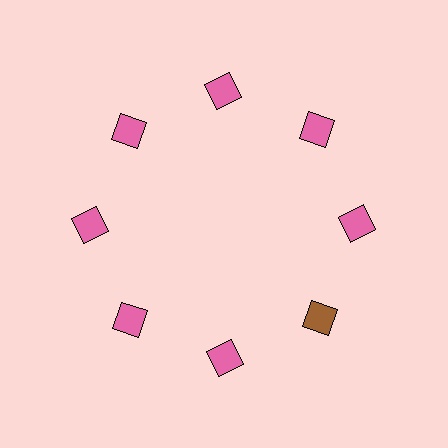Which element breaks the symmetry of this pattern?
The brown diamond at roughly the 4 o'clock position breaks the symmetry. All other shapes are pink diamonds.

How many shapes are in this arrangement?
There are 8 shapes arranged in a ring pattern.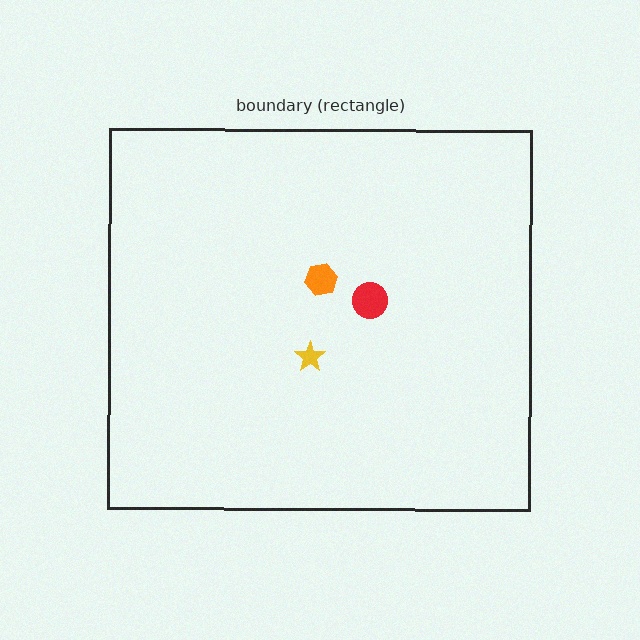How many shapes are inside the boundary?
3 inside, 0 outside.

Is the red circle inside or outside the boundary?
Inside.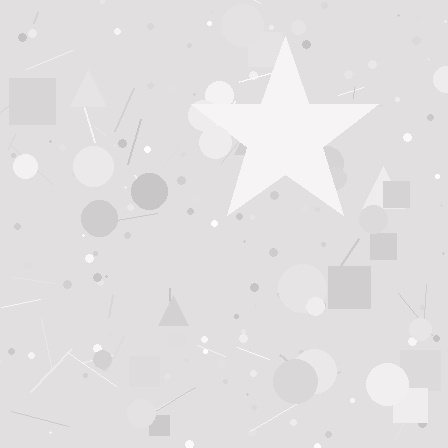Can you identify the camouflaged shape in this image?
The camouflaged shape is a star.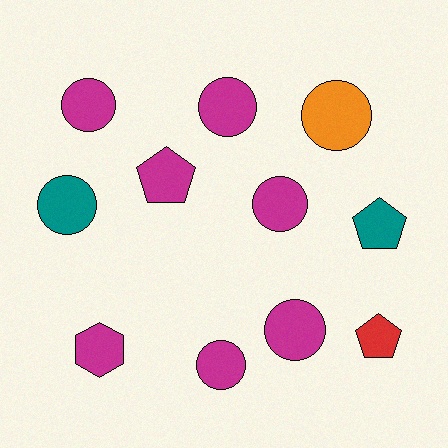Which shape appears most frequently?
Circle, with 7 objects.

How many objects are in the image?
There are 11 objects.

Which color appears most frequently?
Magenta, with 7 objects.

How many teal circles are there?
There is 1 teal circle.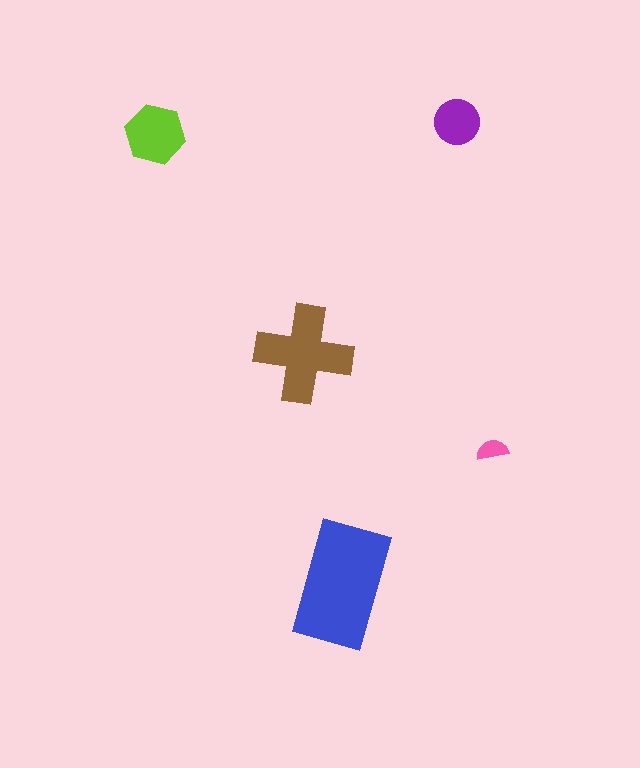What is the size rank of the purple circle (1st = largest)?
4th.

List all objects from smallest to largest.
The pink semicircle, the purple circle, the lime hexagon, the brown cross, the blue rectangle.